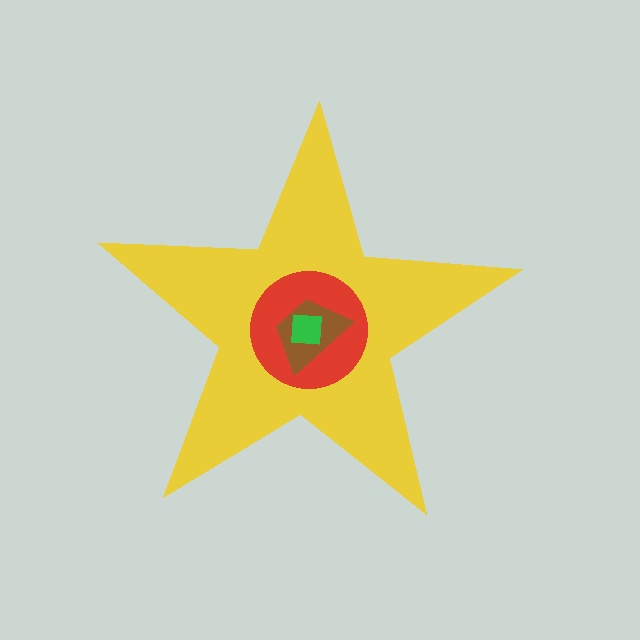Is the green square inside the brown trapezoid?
Yes.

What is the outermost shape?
The yellow star.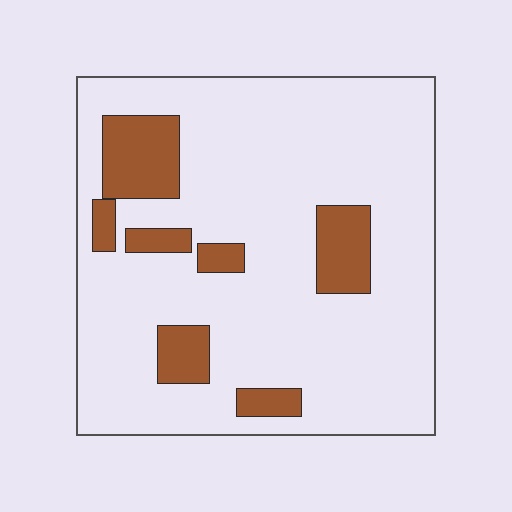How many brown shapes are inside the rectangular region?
7.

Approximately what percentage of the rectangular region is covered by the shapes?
Approximately 15%.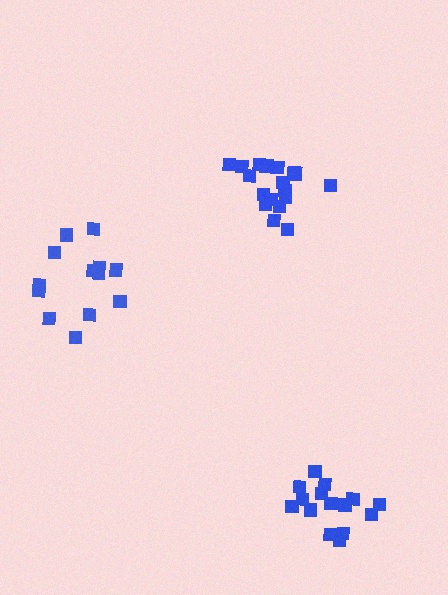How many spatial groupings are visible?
There are 3 spatial groupings.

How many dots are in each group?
Group 1: 15 dots, Group 2: 19 dots, Group 3: 14 dots (48 total).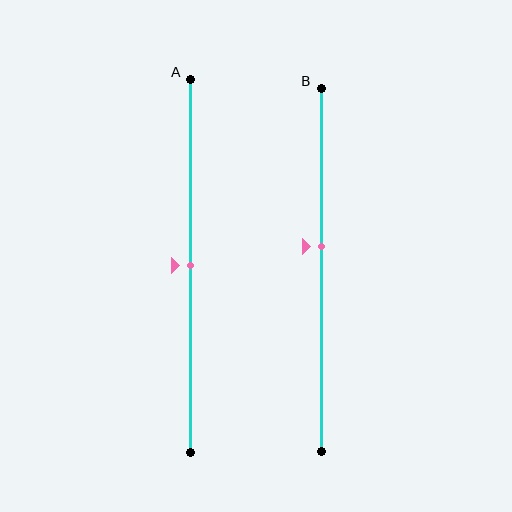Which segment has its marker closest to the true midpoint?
Segment A has its marker closest to the true midpoint.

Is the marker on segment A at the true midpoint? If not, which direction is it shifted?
Yes, the marker on segment A is at the true midpoint.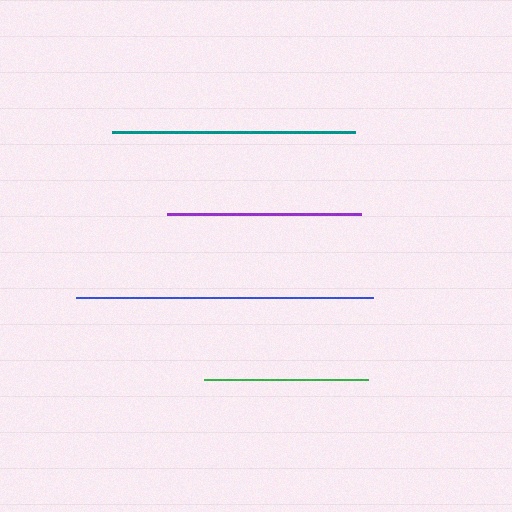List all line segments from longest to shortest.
From longest to shortest: blue, teal, purple, green.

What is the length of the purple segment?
The purple segment is approximately 194 pixels long.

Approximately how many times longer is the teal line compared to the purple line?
The teal line is approximately 1.3 times the length of the purple line.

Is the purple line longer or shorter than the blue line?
The blue line is longer than the purple line.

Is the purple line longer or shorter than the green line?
The purple line is longer than the green line.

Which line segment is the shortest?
The green line is the shortest at approximately 164 pixels.